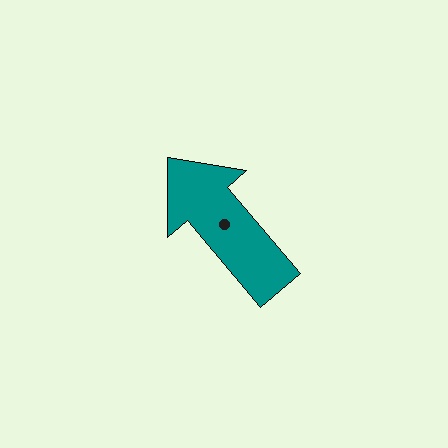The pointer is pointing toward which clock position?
Roughly 11 o'clock.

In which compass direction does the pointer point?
Northwest.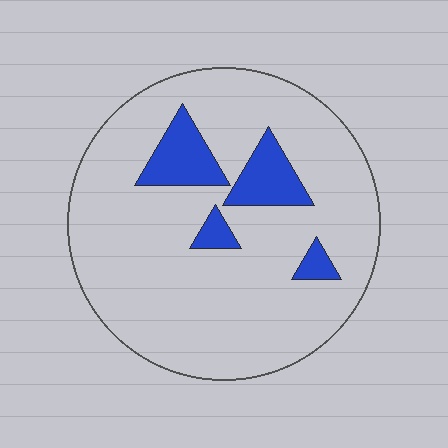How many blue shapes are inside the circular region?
4.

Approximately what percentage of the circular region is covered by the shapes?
Approximately 15%.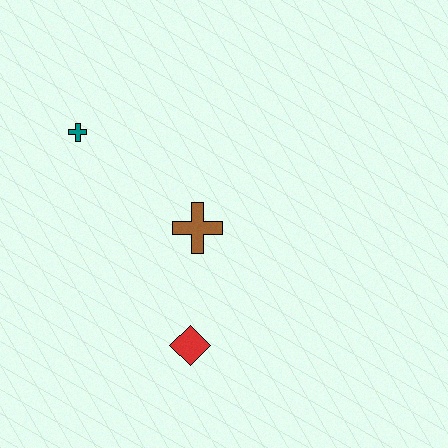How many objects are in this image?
There are 3 objects.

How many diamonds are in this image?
There is 1 diamond.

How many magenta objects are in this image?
There are no magenta objects.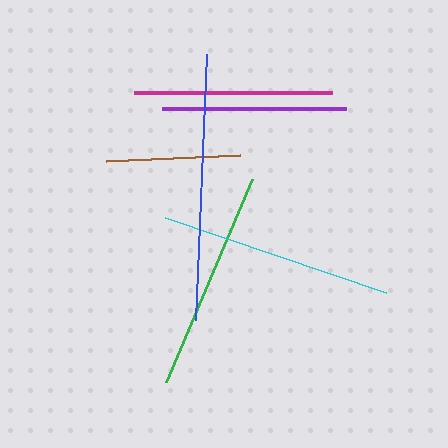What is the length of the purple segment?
The purple segment is approximately 184 pixels long.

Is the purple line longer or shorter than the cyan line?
The cyan line is longer than the purple line.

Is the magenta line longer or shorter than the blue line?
The blue line is longer than the magenta line.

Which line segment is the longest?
The blue line is the longest at approximately 266 pixels.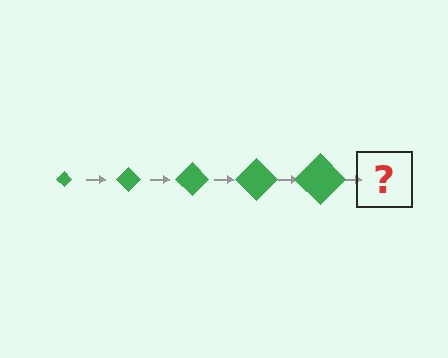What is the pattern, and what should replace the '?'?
The pattern is that the diamond gets progressively larger each step. The '?' should be a green diamond, larger than the previous one.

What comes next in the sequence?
The next element should be a green diamond, larger than the previous one.